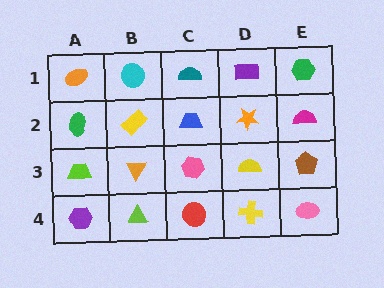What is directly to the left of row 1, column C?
A cyan circle.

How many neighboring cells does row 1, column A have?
2.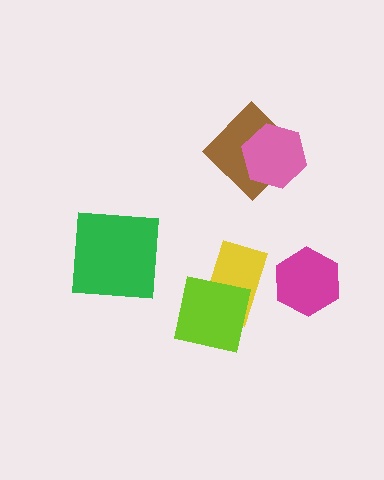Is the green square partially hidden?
No, no other shape covers it.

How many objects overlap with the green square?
0 objects overlap with the green square.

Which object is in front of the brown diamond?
The pink hexagon is in front of the brown diamond.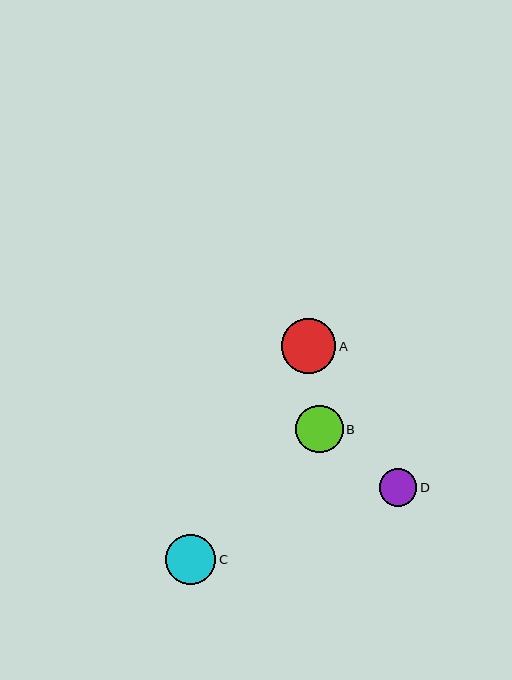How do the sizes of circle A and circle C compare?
Circle A and circle C are approximately the same size.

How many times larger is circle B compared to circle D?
Circle B is approximately 1.3 times the size of circle D.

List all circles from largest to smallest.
From largest to smallest: A, C, B, D.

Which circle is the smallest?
Circle D is the smallest with a size of approximately 38 pixels.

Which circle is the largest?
Circle A is the largest with a size of approximately 54 pixels.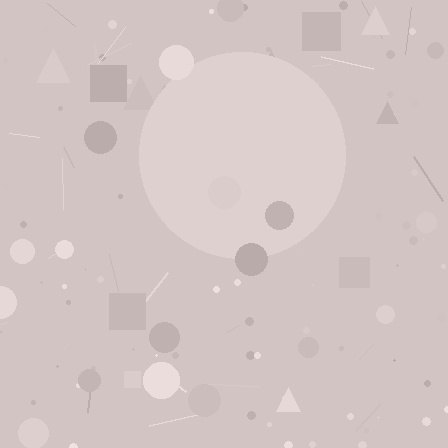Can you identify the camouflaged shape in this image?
The camouflaged shape is a circle.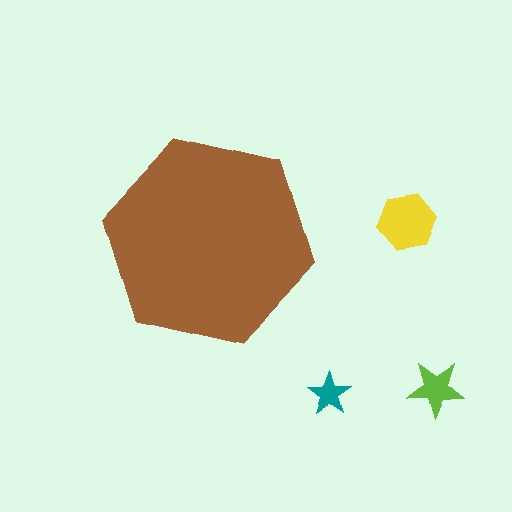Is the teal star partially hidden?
No, the teal star is fully visible.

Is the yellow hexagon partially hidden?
No, the yellow hexagon is fully visible.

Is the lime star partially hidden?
No, the lime star is fully visible.